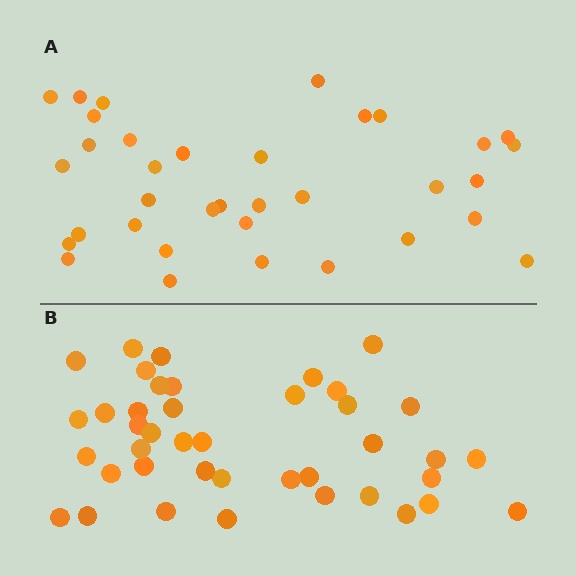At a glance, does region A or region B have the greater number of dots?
Region B (the bottom region) has more dots.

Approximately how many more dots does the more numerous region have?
Region B has about 6 more dots than region A.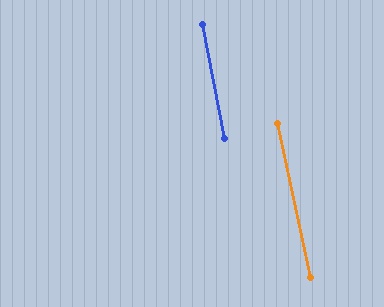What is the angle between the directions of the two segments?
Approximately 2 degrees.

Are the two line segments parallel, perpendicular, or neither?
Parallel — their directions differ by only 1.6°.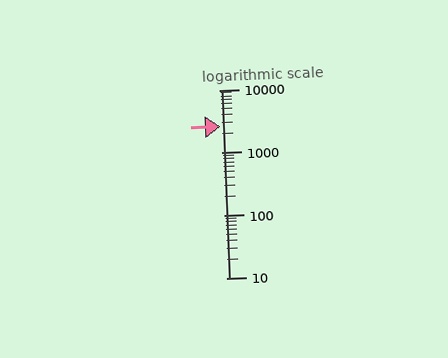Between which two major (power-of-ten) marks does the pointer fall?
The pointer is between 1000 and 10000.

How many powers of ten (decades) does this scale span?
The scale spans 3 decades, from 10 to 10000.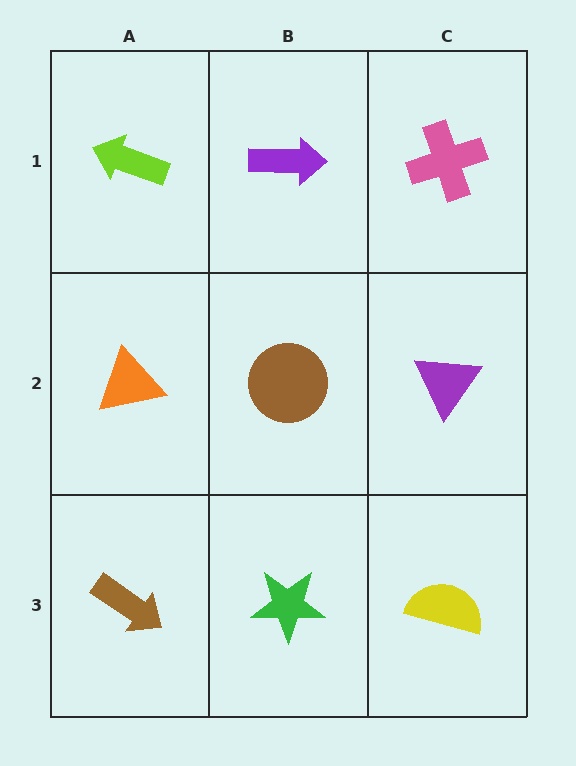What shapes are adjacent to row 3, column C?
A purple triangle (row 2, column C), a green star (row 3, column B).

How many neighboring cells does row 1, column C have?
2.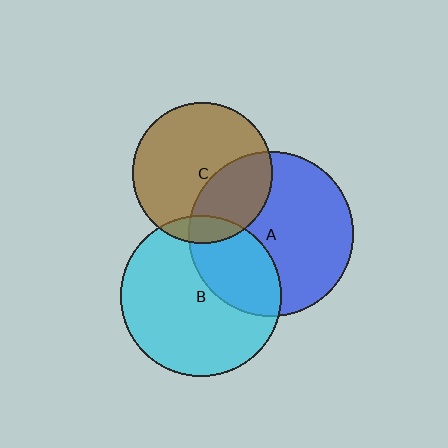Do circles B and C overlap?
Yes.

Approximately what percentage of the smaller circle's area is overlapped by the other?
Approximately 10%.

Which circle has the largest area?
Circle A (blue).